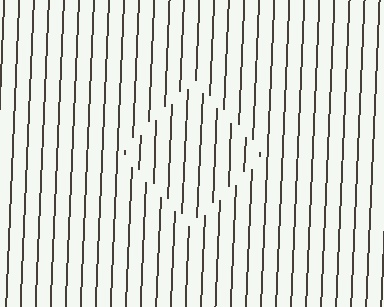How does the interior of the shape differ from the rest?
The interior of the shape contains the same grating, shifted by half a period — the contour is defined by the phase discontinuity where line-ends from the inner and outer gratings abut.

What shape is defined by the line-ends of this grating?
An illusory square. The interior of the shape contains the same grating, shifted by half a period — the contour is defined by the phase discontinuity where line-ends from the inner and outer gratings abut.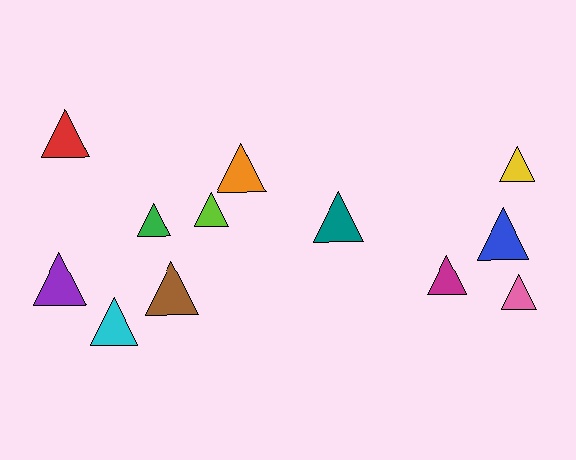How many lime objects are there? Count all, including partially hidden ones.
There is 1 lime object.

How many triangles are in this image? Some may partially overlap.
There are 12 triangles.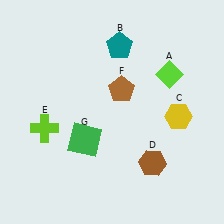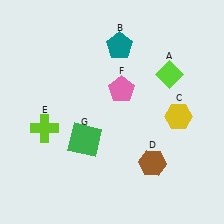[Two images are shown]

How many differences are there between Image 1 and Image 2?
There is 1 difference between the two images.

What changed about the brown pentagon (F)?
In Image 1, F is brown. In Image 2, it changed to pink.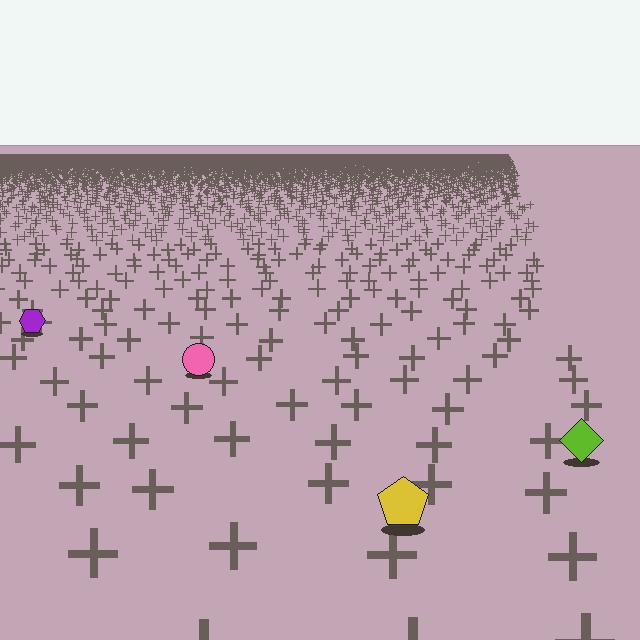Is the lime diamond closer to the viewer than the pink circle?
Yes. The lime diamond is closer — you can tell from the texture gradient: the ground texture is coarser near it.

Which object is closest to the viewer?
The yellow pentagon is closest. The texture marks near it are larger and more spread out.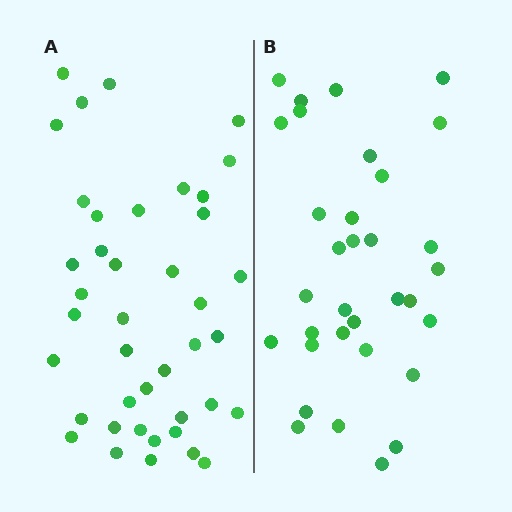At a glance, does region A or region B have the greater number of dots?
Region A (the left region) has more dots.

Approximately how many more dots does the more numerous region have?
Region A has roughly 8 or so more dots than region B.